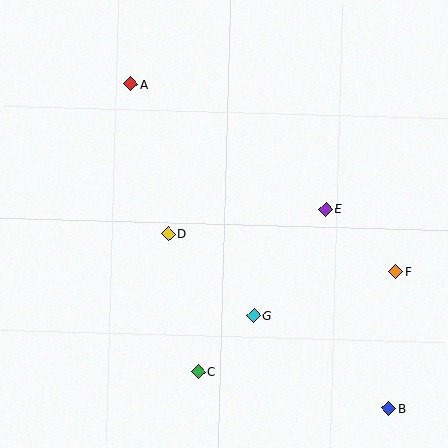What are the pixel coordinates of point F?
Point F is at (396, 272).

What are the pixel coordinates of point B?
Point B is at (389, 408).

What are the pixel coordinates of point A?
Point A is at (130, 84).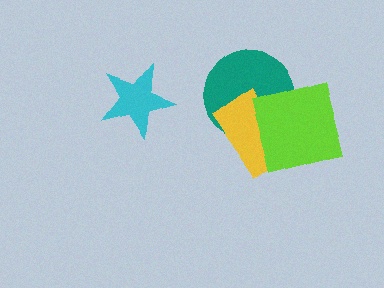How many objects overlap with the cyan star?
0 objects overlap with the cyan star.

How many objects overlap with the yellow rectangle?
2 objects overlap with the yellow rectangle.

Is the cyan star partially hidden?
No, no other shape covers it.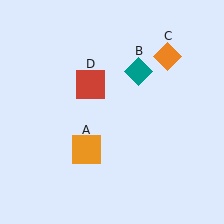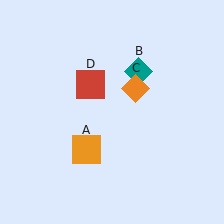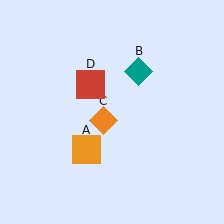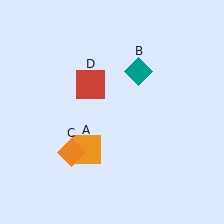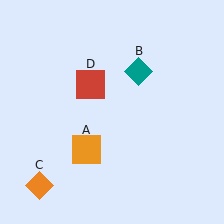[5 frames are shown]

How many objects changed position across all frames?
1 object changed position: orange diamond (object C).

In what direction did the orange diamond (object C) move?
The orange diamond (object C) moved down and to the left.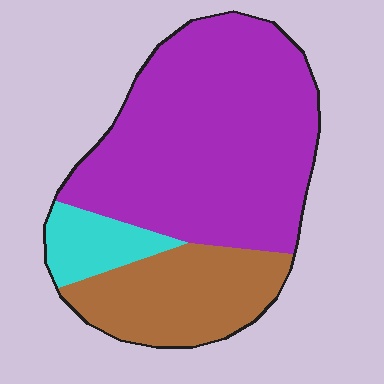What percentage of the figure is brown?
Brown covers about 25% of the figure.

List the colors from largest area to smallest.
From largest to smallest: purple, brown, cyan.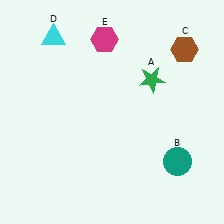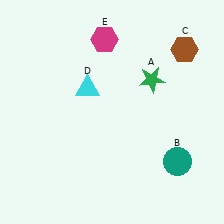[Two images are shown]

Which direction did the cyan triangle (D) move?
The cyan triangle (D) moved down.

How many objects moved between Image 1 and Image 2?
1 object moved between the two images.